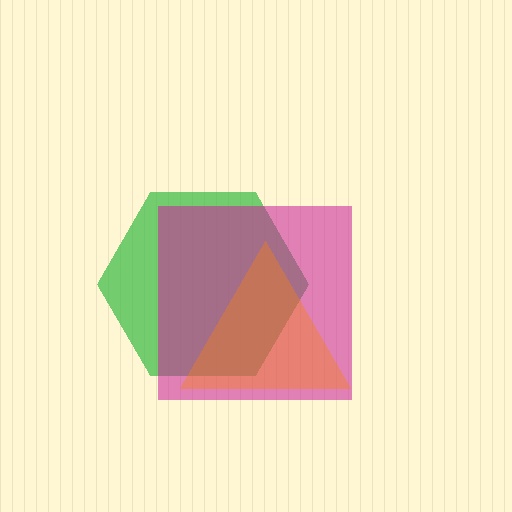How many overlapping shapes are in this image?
There are 3 overlapping shapes in the image.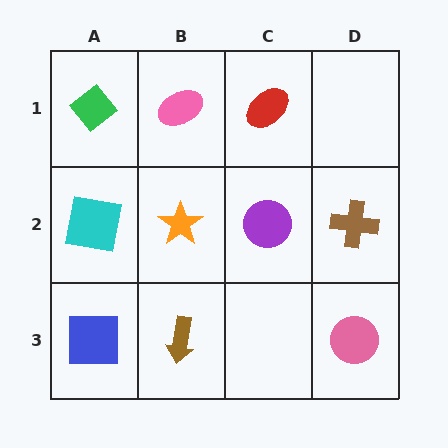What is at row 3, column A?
A blue square.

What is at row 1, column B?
A pink ellipse.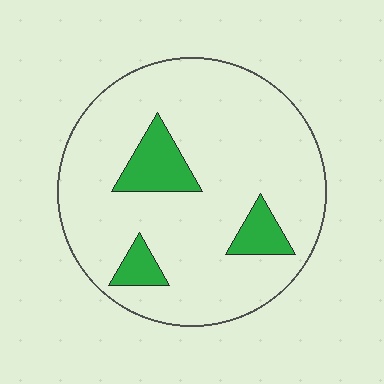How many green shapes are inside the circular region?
3.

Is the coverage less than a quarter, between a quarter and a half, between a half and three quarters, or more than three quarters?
Less than a quarter.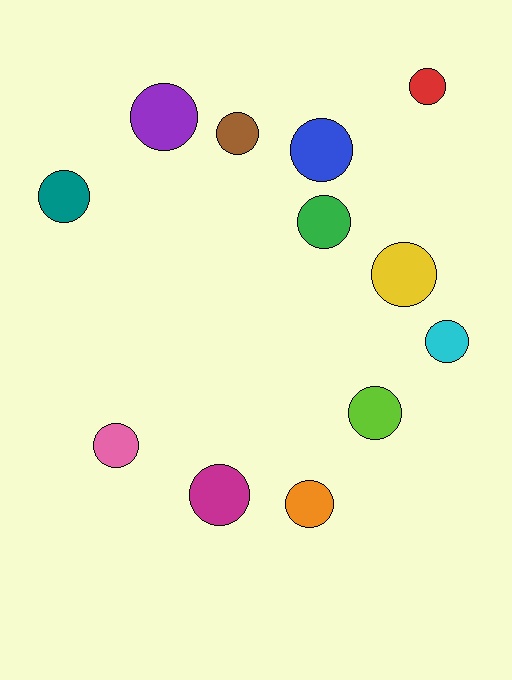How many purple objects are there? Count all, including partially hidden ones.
There is 1 purple object.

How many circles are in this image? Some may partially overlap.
There are 12 circles.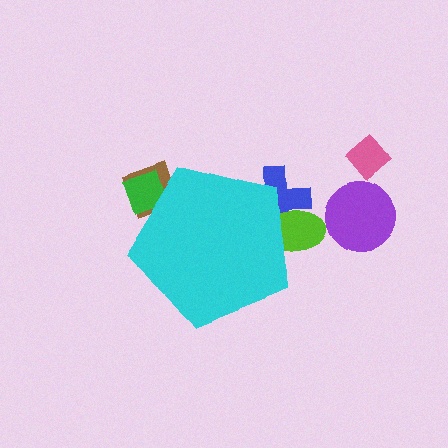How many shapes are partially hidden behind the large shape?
4 shapes are partially hidden.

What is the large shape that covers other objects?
A cyan pentagon.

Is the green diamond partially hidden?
Yes, the green diamond is partially hidden behind the cyan pentagon.